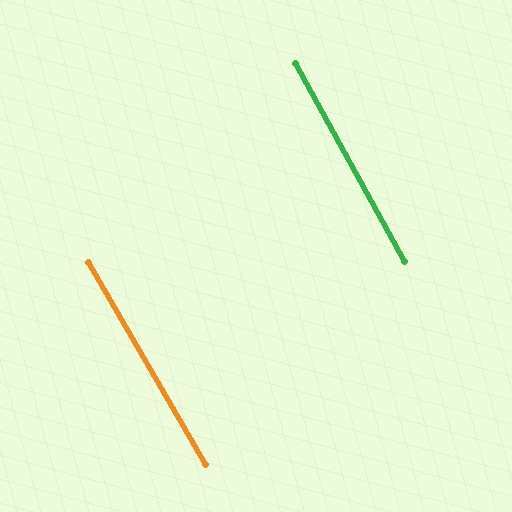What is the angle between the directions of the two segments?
Approximately 1 degree.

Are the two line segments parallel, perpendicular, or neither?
Parallel — their directions differ by only 1.1°.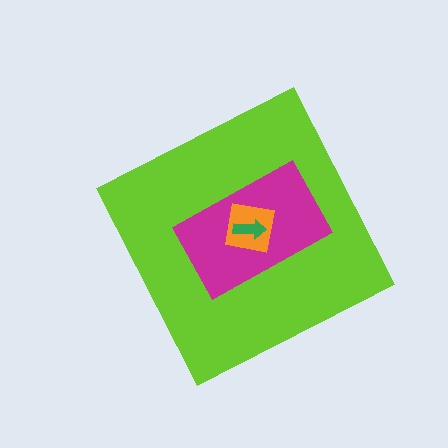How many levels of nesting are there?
4.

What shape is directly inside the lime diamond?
The magenta rectangle.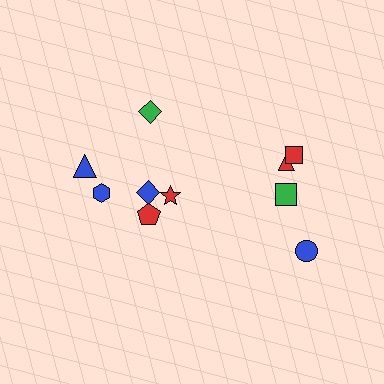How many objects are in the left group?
There are 6 objects.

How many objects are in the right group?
There are 4 objects.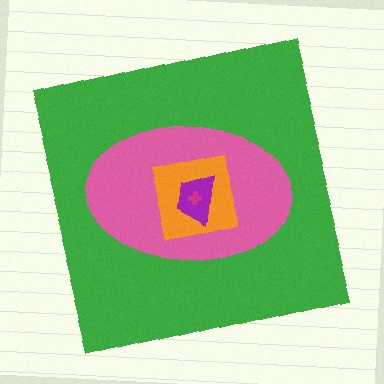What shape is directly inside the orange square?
The purple trapezoid.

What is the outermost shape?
The green square.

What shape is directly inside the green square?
The pink ellipse.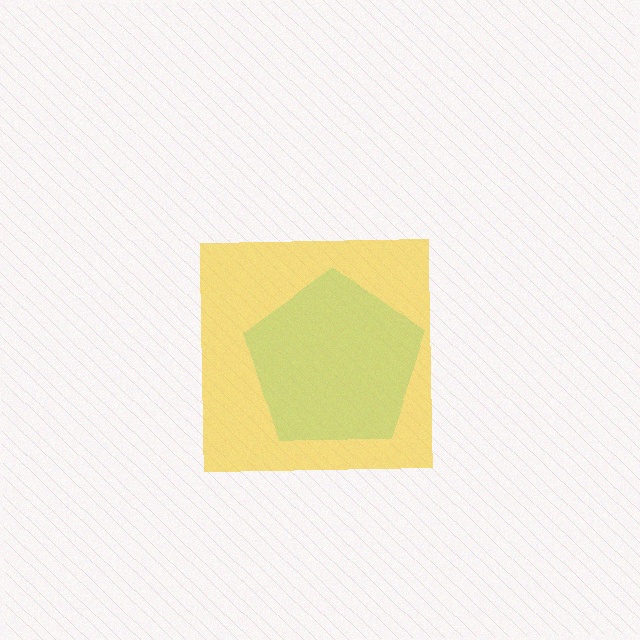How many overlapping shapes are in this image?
There are 2 overlapping shapes in the image.